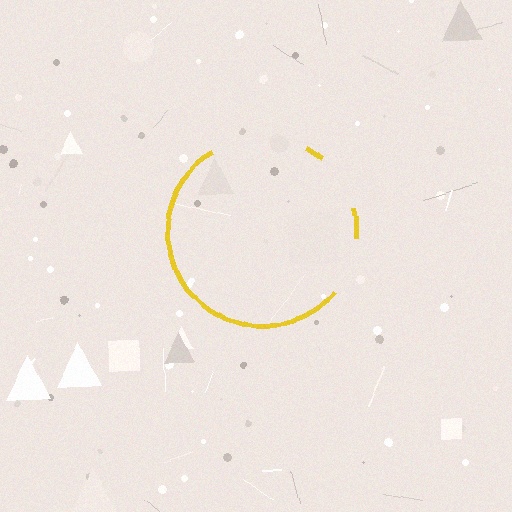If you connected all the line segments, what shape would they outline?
They would outline a circle.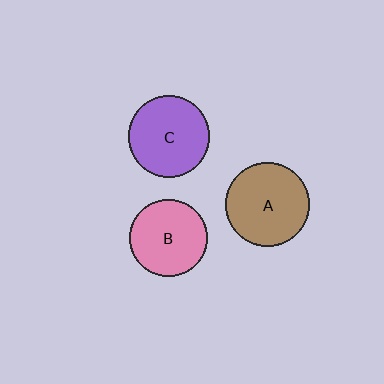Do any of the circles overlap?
No, none of the circles overlap.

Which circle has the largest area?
Circle A (brown).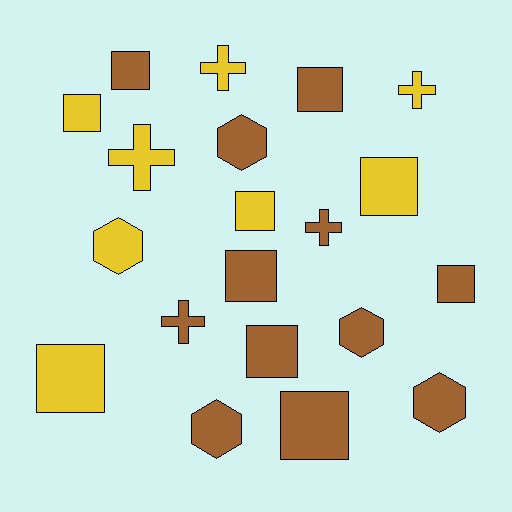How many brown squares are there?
There are 6 brown squares.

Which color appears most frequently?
Brown, with 12 objects.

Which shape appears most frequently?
Square, with 10 objects.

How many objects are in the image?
There are 20 objects.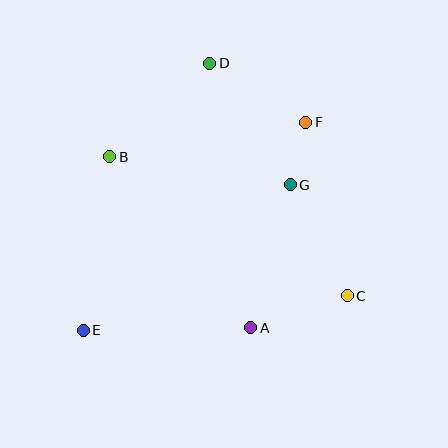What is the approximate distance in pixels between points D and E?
The distance between D and E is approximately 295 pixels.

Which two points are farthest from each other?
Points E and F are farthest from each other.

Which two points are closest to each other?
Points F and G are closest to each other.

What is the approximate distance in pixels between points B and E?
The distance between B and E is approximately 175 pixels.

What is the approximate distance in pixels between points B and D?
The distance between B and D is approximately 137 pixels.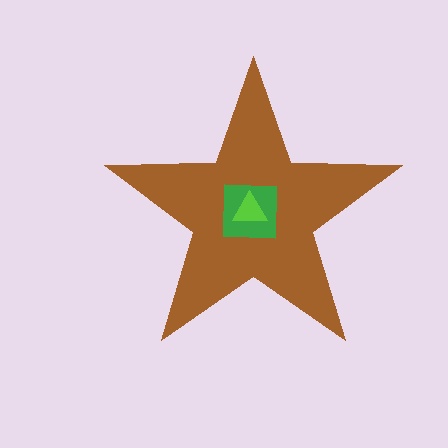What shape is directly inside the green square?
The lime triangle.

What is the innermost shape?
The lime triangle.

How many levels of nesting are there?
3.